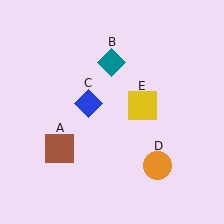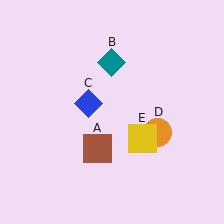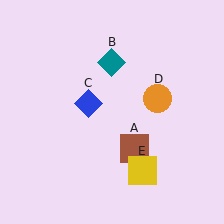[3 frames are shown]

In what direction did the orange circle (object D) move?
The orange circle (object D) moved up.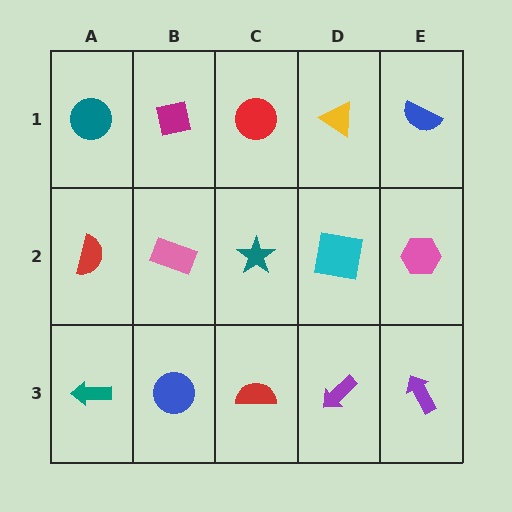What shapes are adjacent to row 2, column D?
A yellow triangle (row 1, column D), a purple arrow (row 3, column D), a teal star (row 2, column C), a pink hexagon (row 2, column E).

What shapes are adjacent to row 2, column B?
A magenta square (row 1, column B), a blue circle (row 3, column B), a red semicircle (row 2, column A), a teal star (row 2, column C).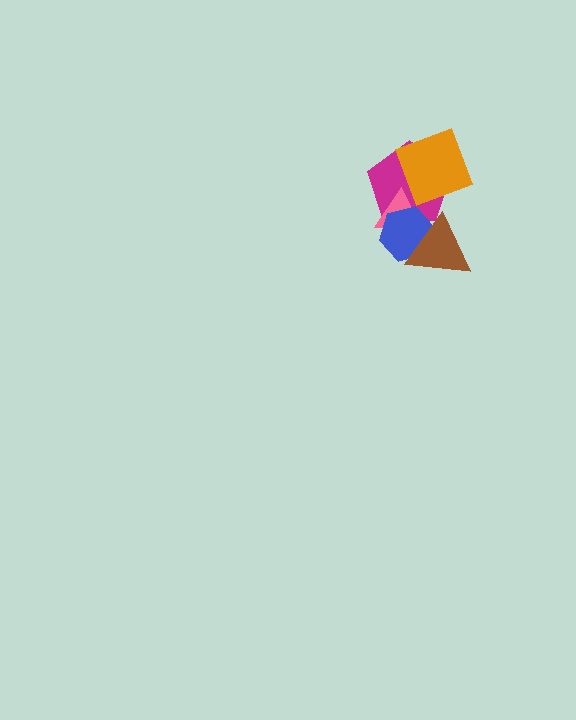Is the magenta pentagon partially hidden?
Yes, it is partially covered by another shape.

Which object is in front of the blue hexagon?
The brown triangle is in front of the blue hexagon.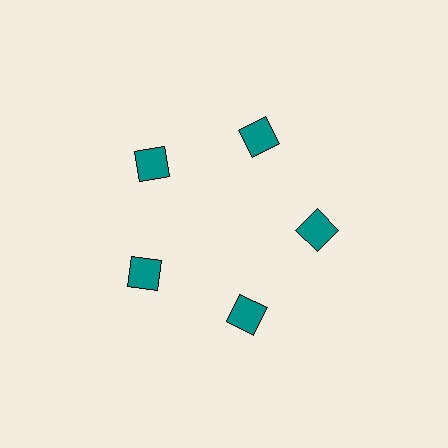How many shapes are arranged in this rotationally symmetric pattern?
There are 5 shapes, arranged in 5 groups of 1.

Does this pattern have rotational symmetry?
Yes, this pattern has 5-fold rotational symmetry. It looks the same after rotating 72 degrees around the center.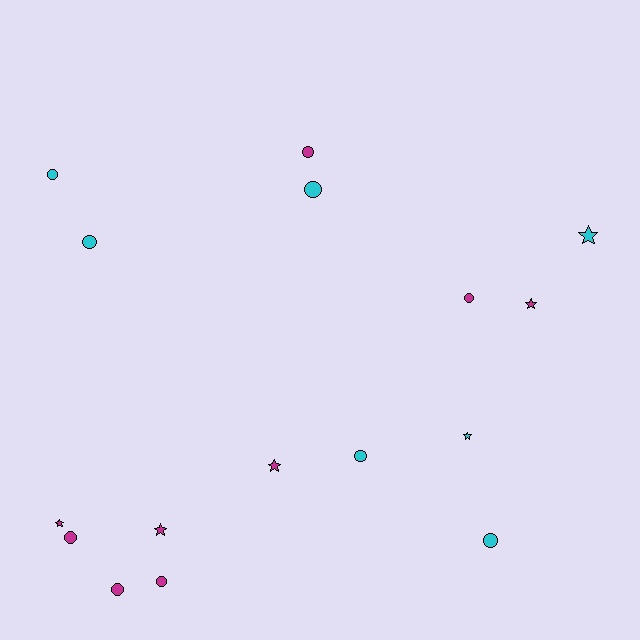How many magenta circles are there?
There are 5 magenta circles.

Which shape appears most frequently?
Circle, with 10 objects.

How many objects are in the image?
There are 16 objects.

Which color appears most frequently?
Magenta, with 9 objects.